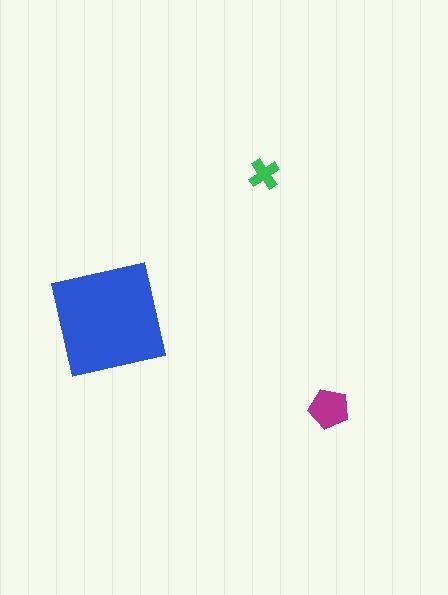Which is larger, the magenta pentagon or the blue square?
The blue square.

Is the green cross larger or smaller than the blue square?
Smaller.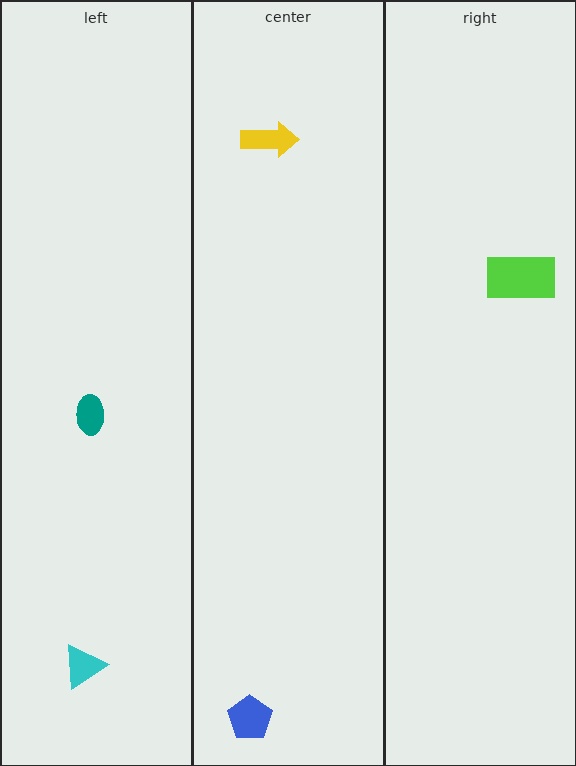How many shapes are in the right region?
1.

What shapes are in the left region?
The cyan triangle, the teal ellipse.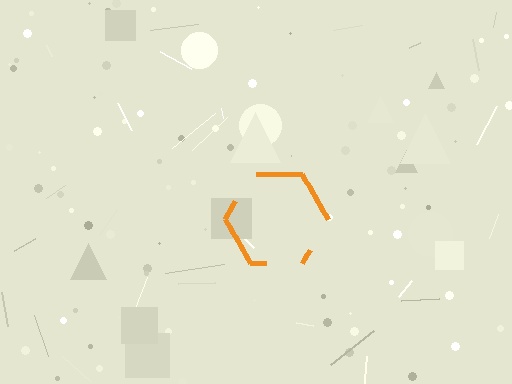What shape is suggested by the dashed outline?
The dashed outline suggests a hexagon.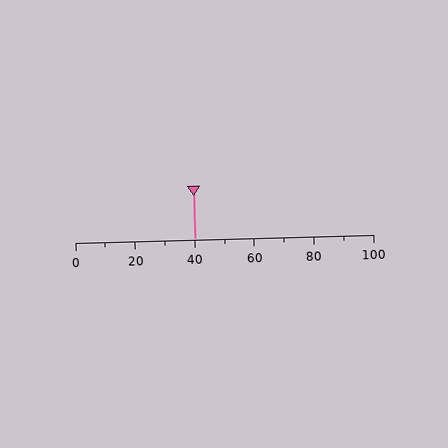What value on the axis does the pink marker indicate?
The marker indicates approximately 40.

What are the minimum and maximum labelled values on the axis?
The axis runs from 0 to 100.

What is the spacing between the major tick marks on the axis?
The major ticks are spaced 20 apart.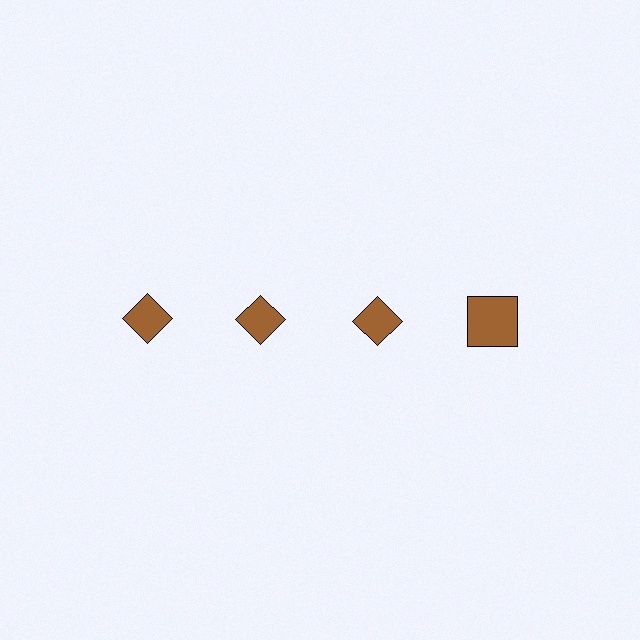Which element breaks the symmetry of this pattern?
The brown square in the top row, second from right column breaks the symmetry. All other shapes are brown diamonds.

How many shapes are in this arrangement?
There are 4 shapes arranged in a grid pattern.